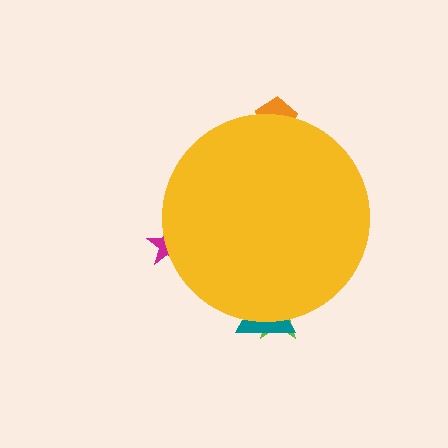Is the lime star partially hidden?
Yes, the lime star is partially hidden behind the yellow circle.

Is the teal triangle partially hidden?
Yes, the teal triangle is partially hidden behind the yellow circle.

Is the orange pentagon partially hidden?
Yes, the orange pentagon is partially hidden behind the yellow circle.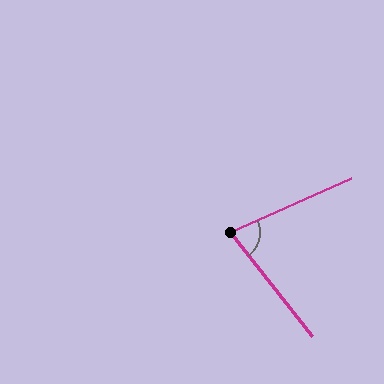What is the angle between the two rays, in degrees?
Approximately 75 degrees.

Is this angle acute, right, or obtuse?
It is acute.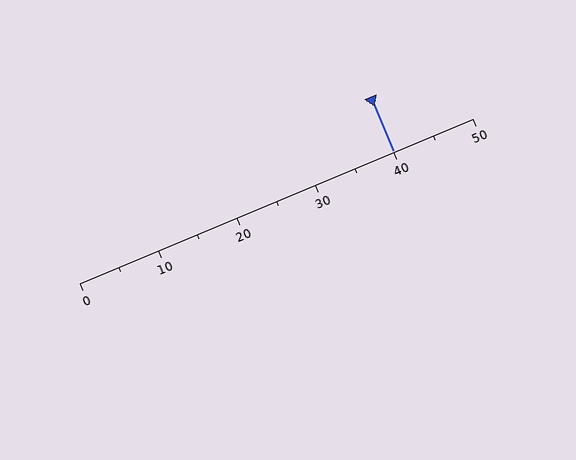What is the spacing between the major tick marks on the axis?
The major ticks are spaced 10 apart.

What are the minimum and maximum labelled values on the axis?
The axis runs from 0 to 50.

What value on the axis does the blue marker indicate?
The marker indicates approximately 40.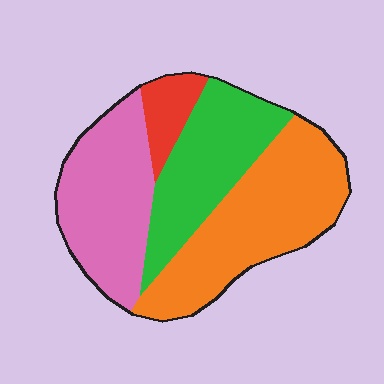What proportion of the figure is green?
Green covers about 25% of the figure.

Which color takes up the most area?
Orange, at roughly 35%.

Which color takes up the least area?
Red, at roughly 10%.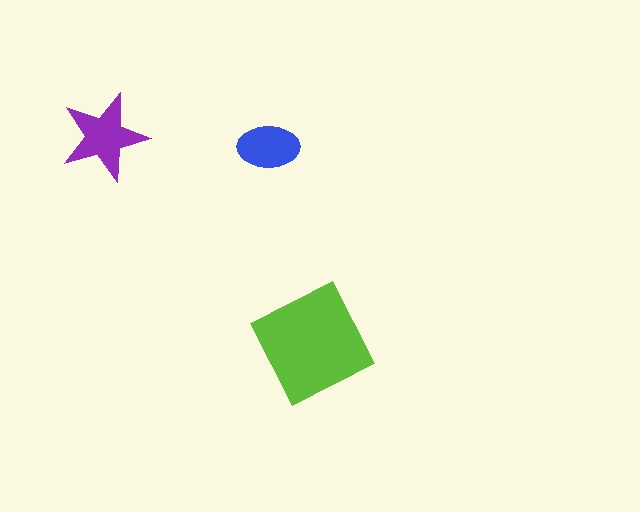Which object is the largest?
The lime square.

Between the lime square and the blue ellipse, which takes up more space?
The lime square.